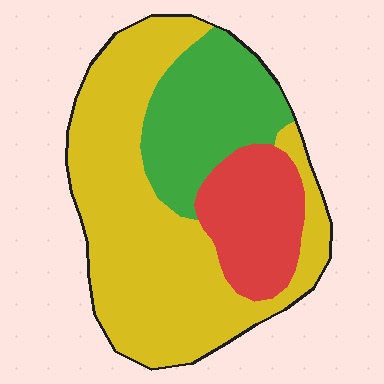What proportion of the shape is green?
Green takes up about one quarter (1/4) of the shape.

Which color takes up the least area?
Red, at roughly 20%.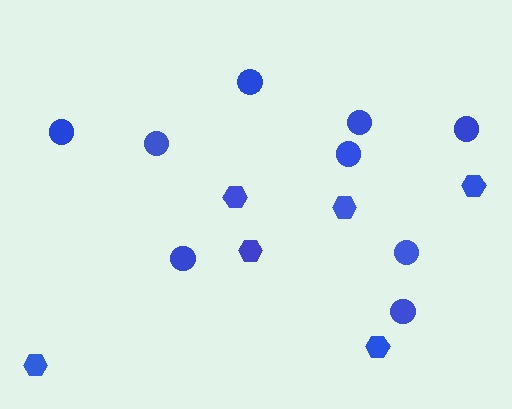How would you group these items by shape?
There are 2 groups: one group of circles (9) and one group of hexagons (6).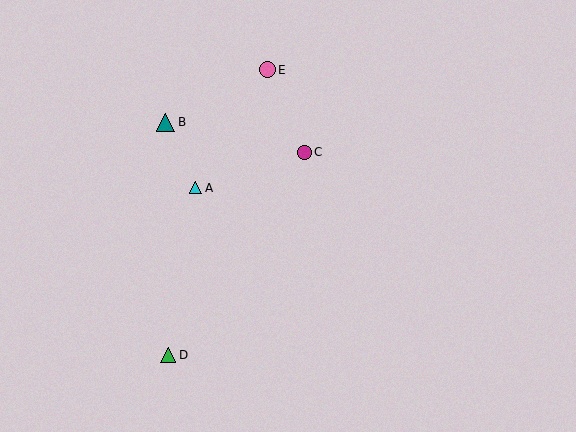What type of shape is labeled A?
Shape A is a cyan triangle.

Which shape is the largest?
The teal triangle (labeled B) is the largest.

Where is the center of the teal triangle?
The center of the teal triangle is at (165, 122).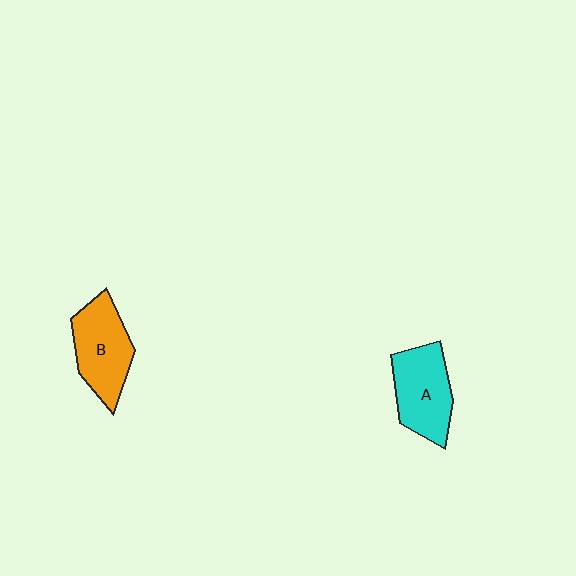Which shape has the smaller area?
Shape A (cyan).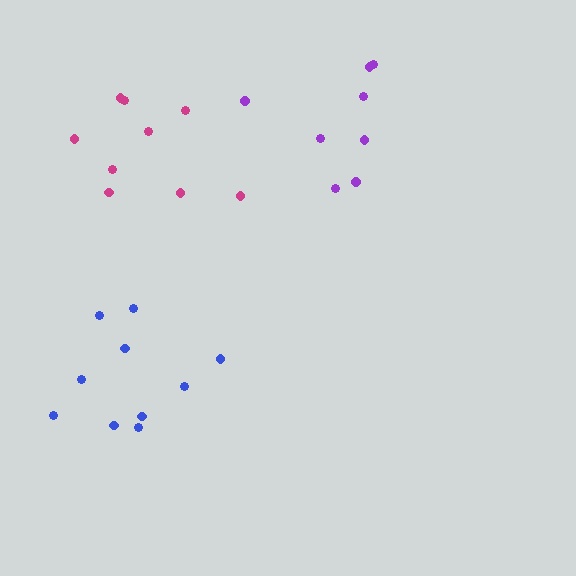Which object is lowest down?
The blue cluster is bottommost.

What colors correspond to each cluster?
The clusters are colored: purple, blue, magenta.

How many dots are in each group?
Group 1: 8 dots, Group 2: 10 dots, Group 3: 9 dots (27 total).